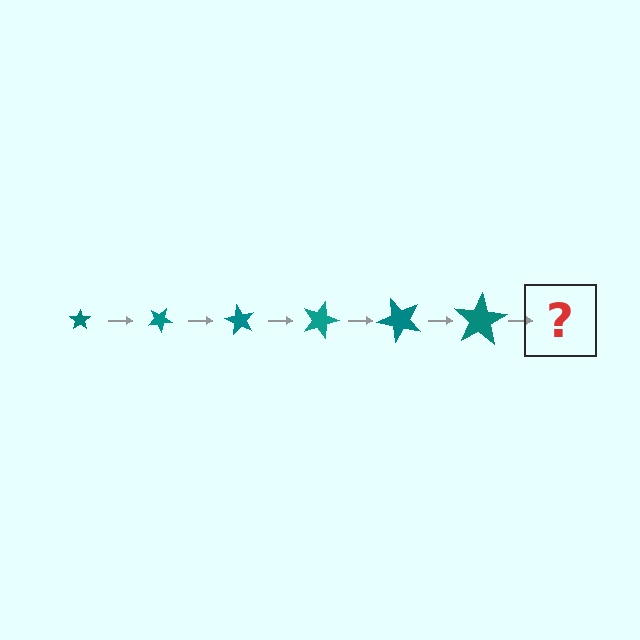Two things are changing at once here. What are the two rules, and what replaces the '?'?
The two rules are that the star grows larger each step and it rotates 30 degrees each step. The '?' should be a star, larger than the previous one and rotated 180 degrees from the start.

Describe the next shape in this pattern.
It should be a star, larger than the previous one and rotated 180 degrees from the start.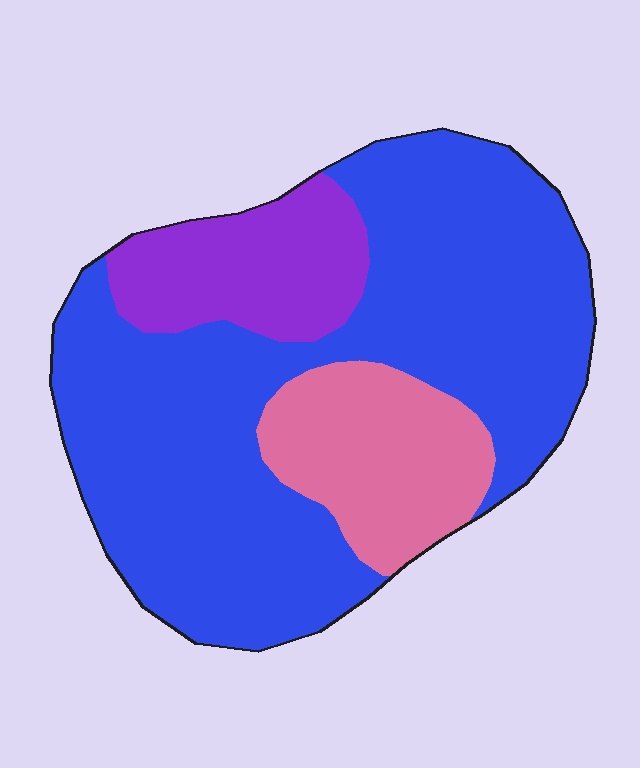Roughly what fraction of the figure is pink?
Pink takes up about one sixth (1/6) of the figure.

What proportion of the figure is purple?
Purple takes up less than a quarter of the figure.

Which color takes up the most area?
Blue, at roughly 70%.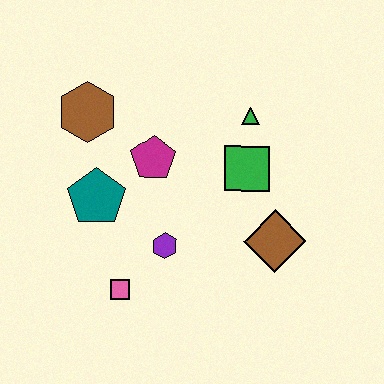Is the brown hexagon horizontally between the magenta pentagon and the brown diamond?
No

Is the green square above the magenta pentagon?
No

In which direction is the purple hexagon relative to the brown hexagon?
The purple hexagon is below the brown hexagon.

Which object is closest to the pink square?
The purple hexagon is closest to the pink square.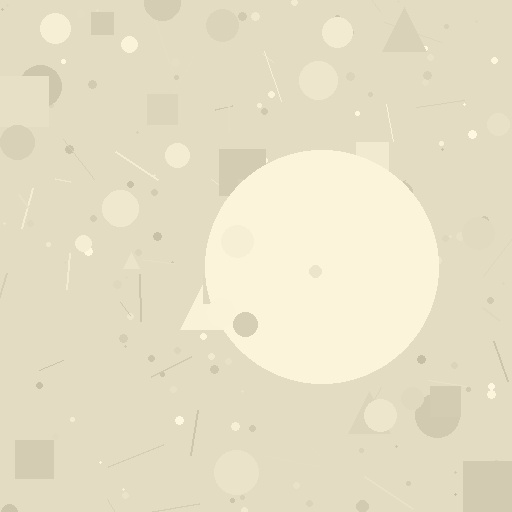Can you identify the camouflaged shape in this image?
The camouflaged shape is a circle.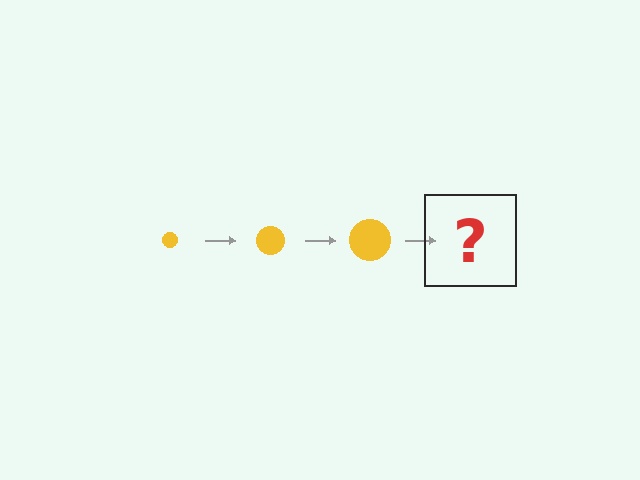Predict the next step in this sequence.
The next step is a yellow circle, larger than the previous one.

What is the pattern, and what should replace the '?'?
The pattern is that the circle gets progressively larger each step. The '?' should be a yellow circle, larger than the previous one.